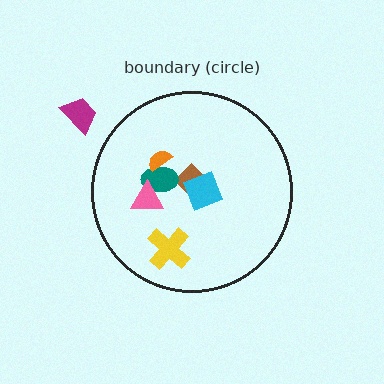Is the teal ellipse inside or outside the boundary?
Inside.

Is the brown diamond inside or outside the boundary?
Inside.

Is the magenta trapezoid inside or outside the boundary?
Outside.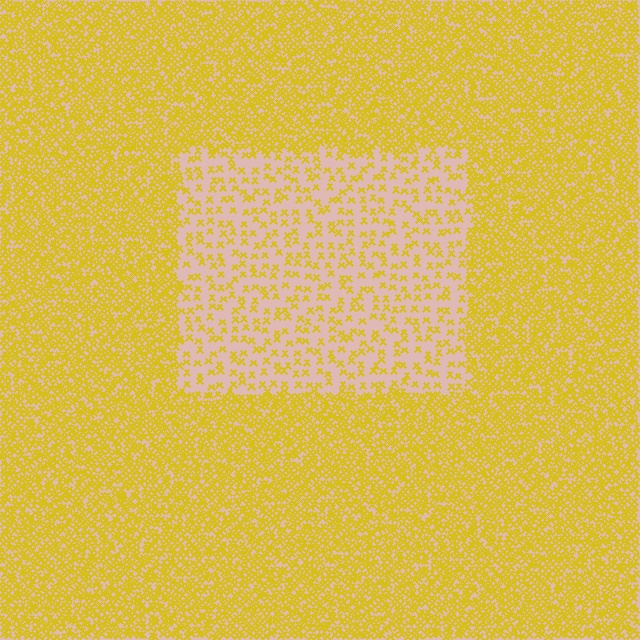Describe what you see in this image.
The image contains small yellow elements arranged at two different densities. A rectangle-shaped region is visible where the elements are less densely packed than the surrounding area.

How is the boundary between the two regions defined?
The boundary is defined by a change in element density (approximately 3.1x ratio). All elements are the same color, size, and shape.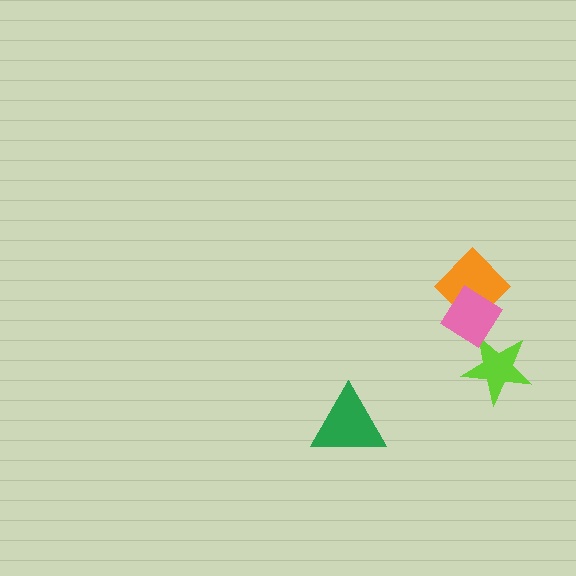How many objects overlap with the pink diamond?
2 objects overlap with the pink diamond.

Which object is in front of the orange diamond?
The pink diamond is in front of the orange diamond.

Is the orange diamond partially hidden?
Yes, it is partially covered by another shape.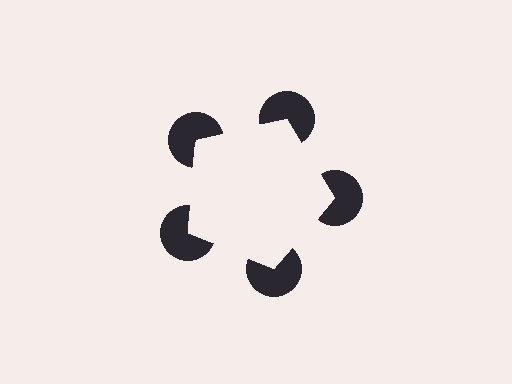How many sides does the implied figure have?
5 sides.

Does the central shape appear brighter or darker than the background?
It typically appears slightly brighter than the background, even though no actual brightness change is drawn.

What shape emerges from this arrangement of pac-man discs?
An illusory pentagon — its edges are inferred from the aligned wedge cuts in the pac-man discs, not physically drawn.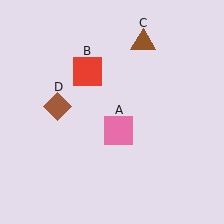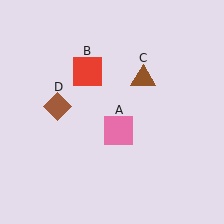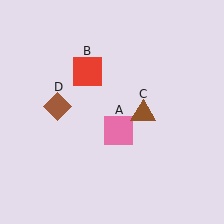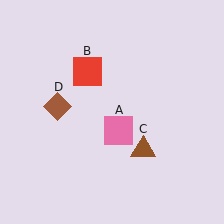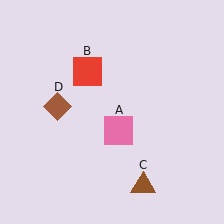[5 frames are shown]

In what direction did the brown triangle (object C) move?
The brown triangle (object C) moved down.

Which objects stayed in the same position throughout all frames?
Pink square (object A) and red square (object B) and brown diamond (object D) remained stationary.